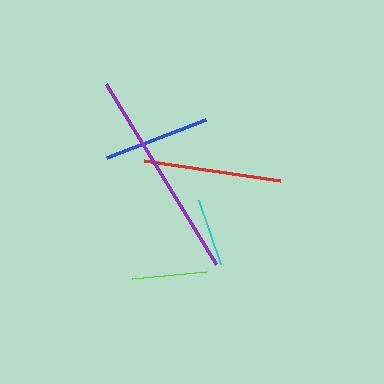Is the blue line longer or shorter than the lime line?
The blue line is longer than the lime line.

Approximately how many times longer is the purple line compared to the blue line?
The purple line is approximately 2.0 times the length of the blue line.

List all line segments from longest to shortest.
From longest to shortest: purple, red, blue, lime, cyan.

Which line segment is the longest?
The purple line is the longest at approximately 211 pixels.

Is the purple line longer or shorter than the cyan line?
The purple line is longer than the cyan line.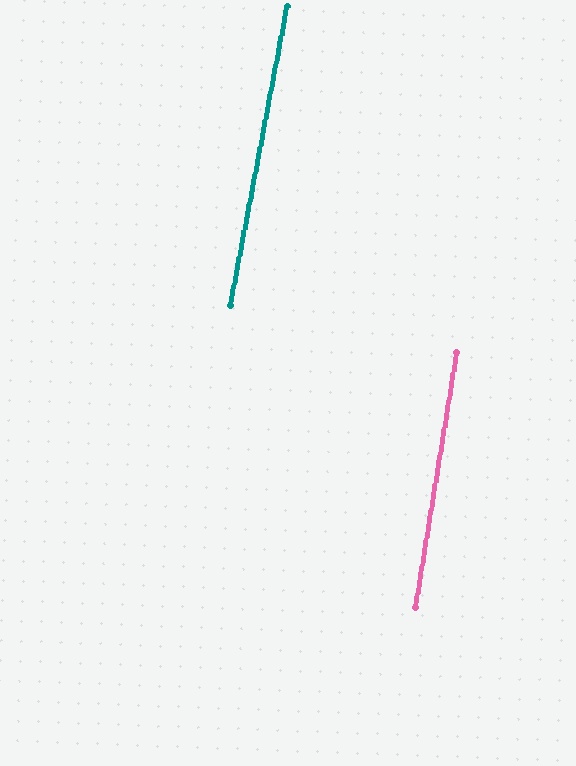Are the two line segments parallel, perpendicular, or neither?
Parallel — their directions differ by only 1.7°.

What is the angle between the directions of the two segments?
Approximately 2 degrees.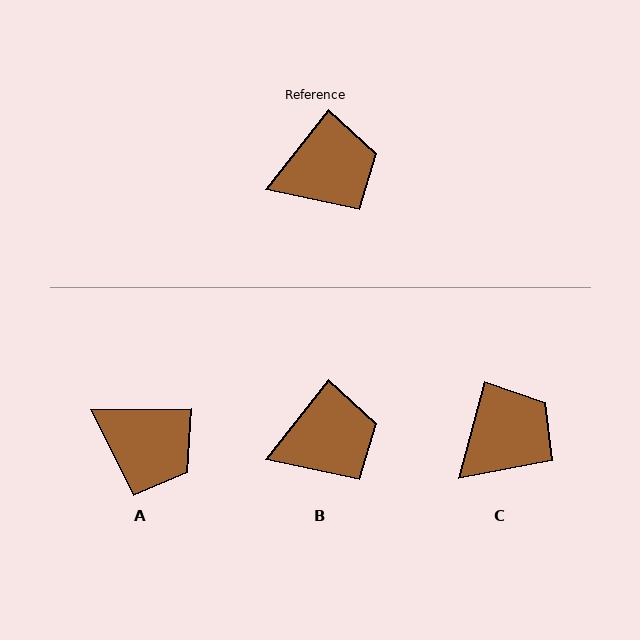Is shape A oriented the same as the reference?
No, it is off by about 51 degrees.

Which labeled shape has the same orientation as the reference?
B.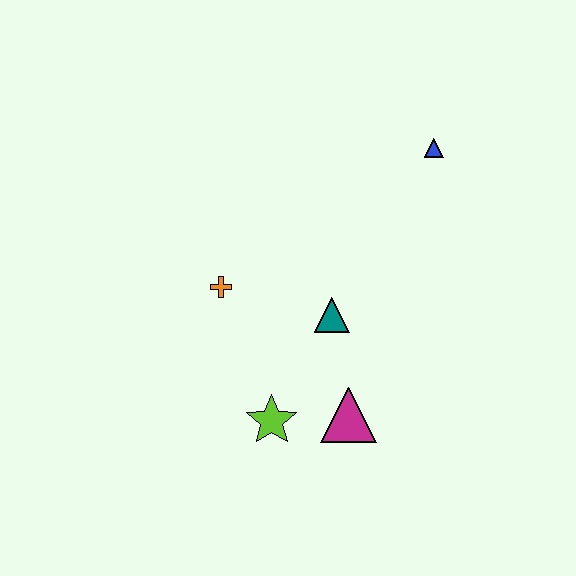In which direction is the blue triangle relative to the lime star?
The blue triangle is above the lime star.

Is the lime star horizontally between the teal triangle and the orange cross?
Yes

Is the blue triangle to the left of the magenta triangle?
No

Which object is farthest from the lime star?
The blue triangle is farthest from the lime star.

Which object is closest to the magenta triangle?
The lime star is closest to the magenta triangle.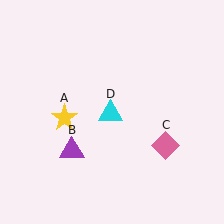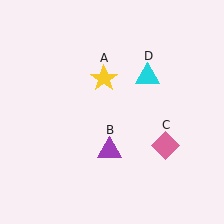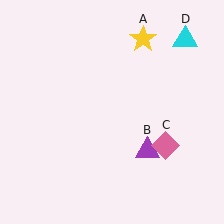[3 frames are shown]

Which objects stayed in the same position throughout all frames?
Pink diamond (object C) remained stationary.